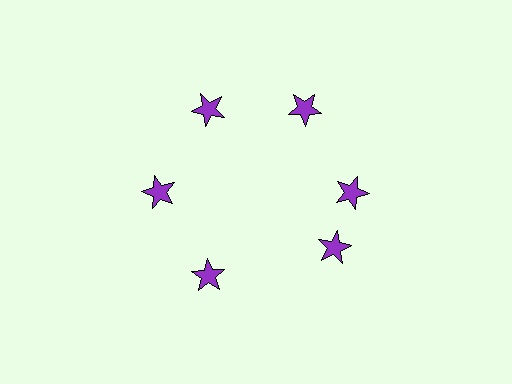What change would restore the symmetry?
The symmetry would be restored by rotating it back into even spacing with its neighbors so that all 6 stars sit at equal angles and equal distance from the center.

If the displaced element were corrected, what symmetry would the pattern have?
It would have 6-fold rotational symmetry — the pattern would map onto itself every 60 degrees.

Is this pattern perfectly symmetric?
No. The 6 purple stars are arranged in a ring, but one element near the 5 o'clock position is rotated out of alignment along the ring, breaking the 6-fold rotational symmetry.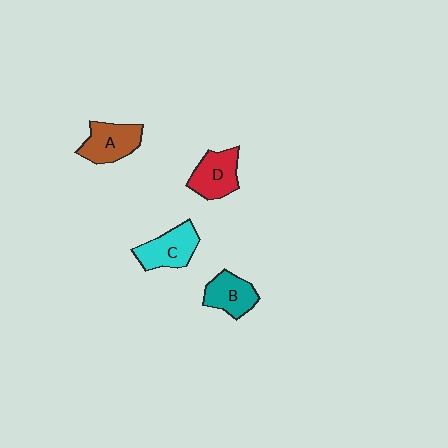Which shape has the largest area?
Shape A (brown).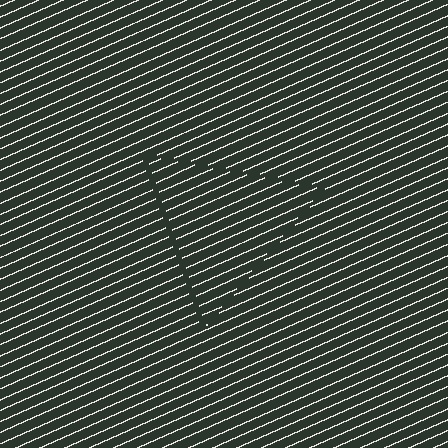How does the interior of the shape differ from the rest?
The interior of the shape contains the same grating, shifted by half a period — the contour is defined by the phase discontinuity where line-ends from the inner and outer gratings abut.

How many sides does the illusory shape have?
3 sides — the line-ends trace a triangle.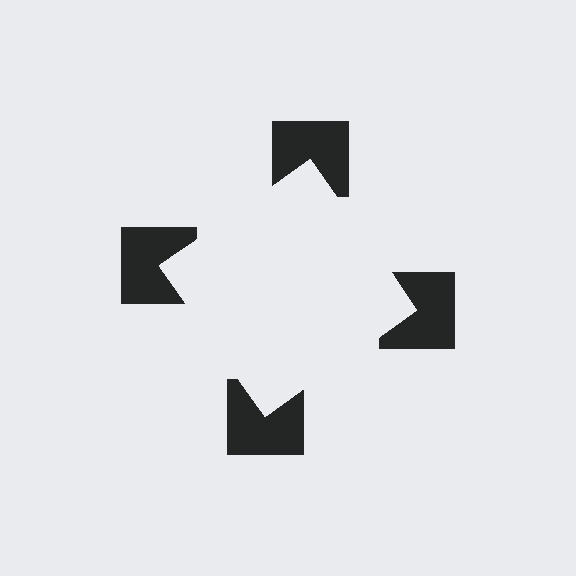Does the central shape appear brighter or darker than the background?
It typically appears slightly brighter than the background, even though no actual brightness change is drawn.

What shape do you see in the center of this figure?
An illusory square — its edges are inferred from the aligned wedge cuts in the notched squares, not physically drawn.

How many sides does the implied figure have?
4 sides.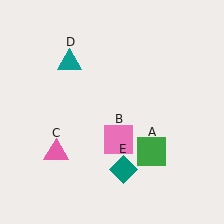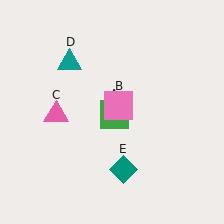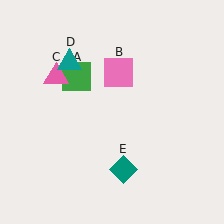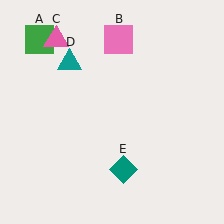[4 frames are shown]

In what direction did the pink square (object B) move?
The pink square (object B) moved up.